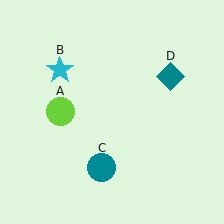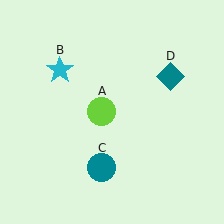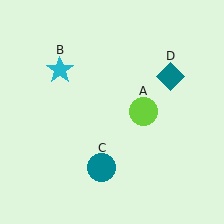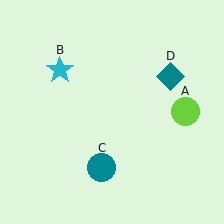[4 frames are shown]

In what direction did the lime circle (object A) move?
The lime circle (object A) moved right.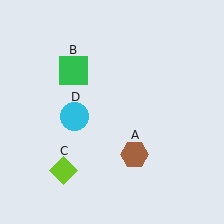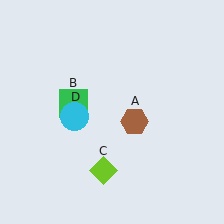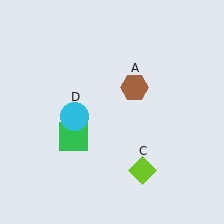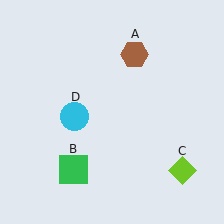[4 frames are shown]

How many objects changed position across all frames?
3 objects changed position: brown hexagon (object A), green square (object B), lime diamond (object C).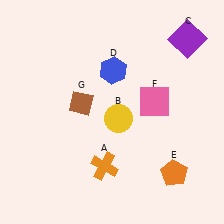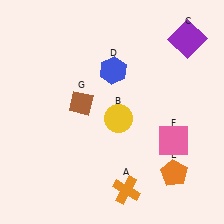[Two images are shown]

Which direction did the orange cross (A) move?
The orange cross (A) moved down.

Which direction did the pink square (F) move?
The pink square (F) moved down.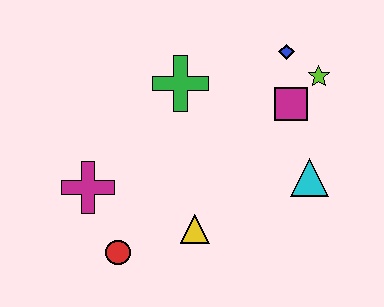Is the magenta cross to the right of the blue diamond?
No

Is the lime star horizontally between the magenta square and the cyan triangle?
No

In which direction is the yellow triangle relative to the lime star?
The yellow triangle is below the lime star.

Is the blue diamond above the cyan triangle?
Yes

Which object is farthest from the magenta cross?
The lime star is farthest from the magenta cross.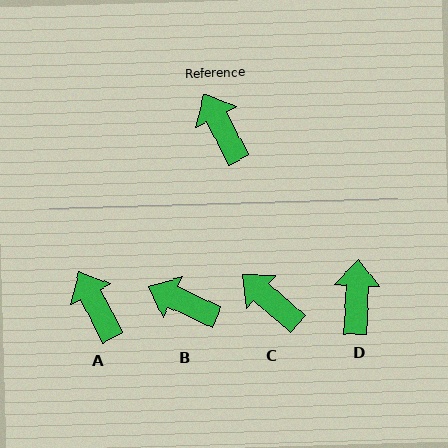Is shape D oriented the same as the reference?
No, it is off by about 30 degrees.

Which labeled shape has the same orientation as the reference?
A.